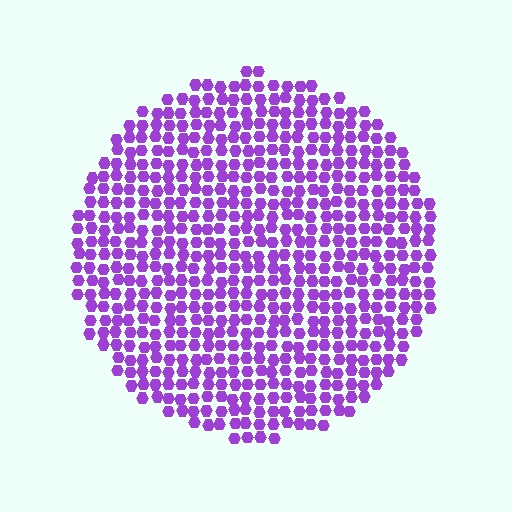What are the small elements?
The small elements are hexagons.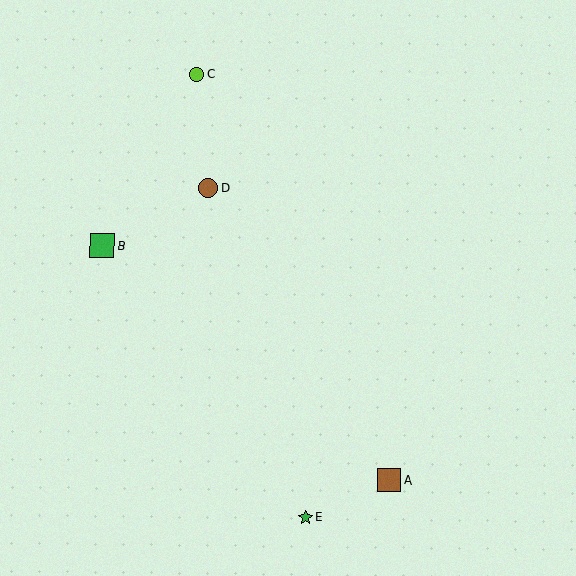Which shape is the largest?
The green square (labeled B) is the largest.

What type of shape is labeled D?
Shape D is a brown circle.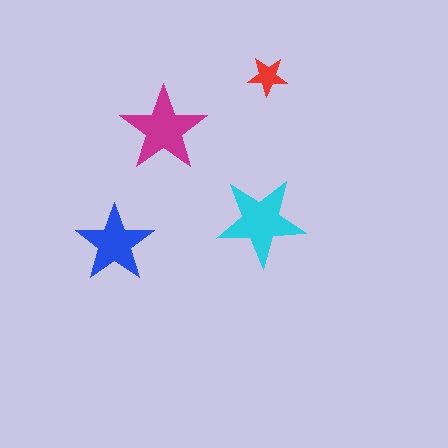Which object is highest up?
The red star is topmost.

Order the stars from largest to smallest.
the cyan one, the magenta one, the blue one, the red one.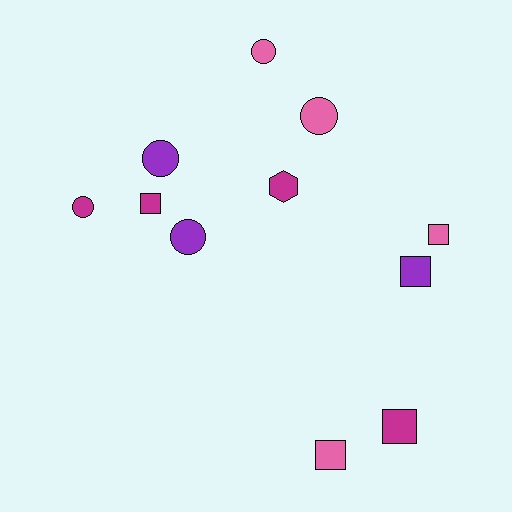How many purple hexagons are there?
There are no purple hexagons.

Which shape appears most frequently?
Circle, with 5 objects.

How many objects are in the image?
There are 11 objects.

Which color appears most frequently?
Magenta, with 4 objects.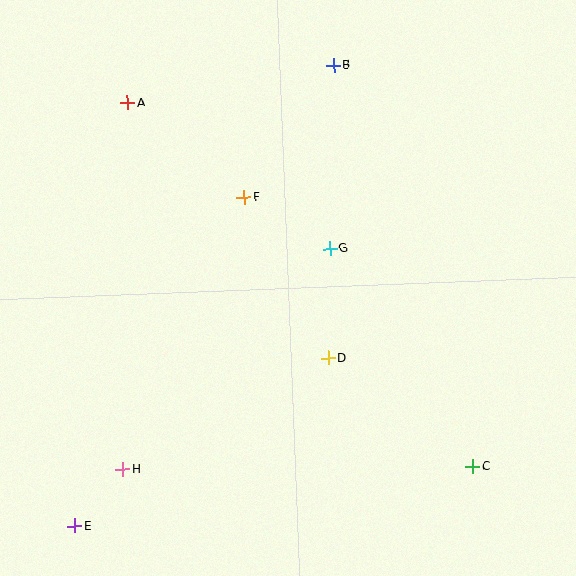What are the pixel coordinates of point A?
Point A is at (127, 103).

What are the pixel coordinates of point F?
Point F is at (244, 197).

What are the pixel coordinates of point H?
Point H is at (123, 469).